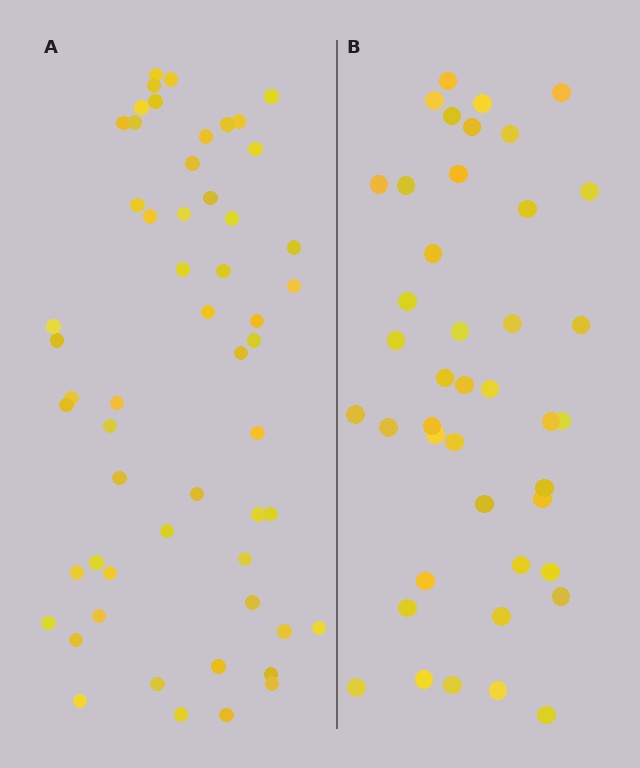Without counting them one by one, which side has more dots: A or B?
Region A (the left region) has more dots.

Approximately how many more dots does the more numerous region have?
Region A has approximately 15 more dots than region B.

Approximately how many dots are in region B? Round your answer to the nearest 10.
About 40 dots. (The exact count is 42, which rounds to 40.)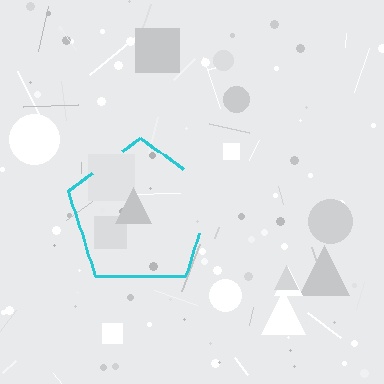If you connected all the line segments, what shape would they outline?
They would outline a pentagon.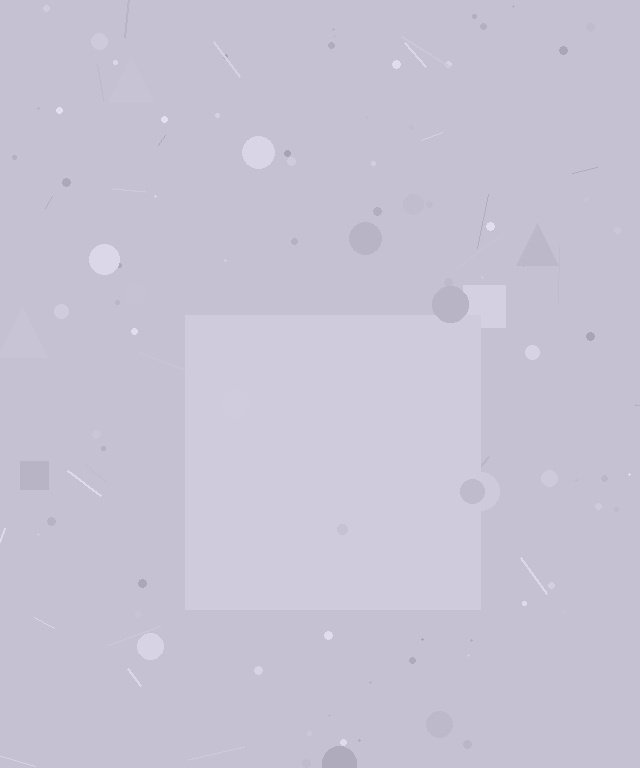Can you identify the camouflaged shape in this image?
The camouflaged shape is a square.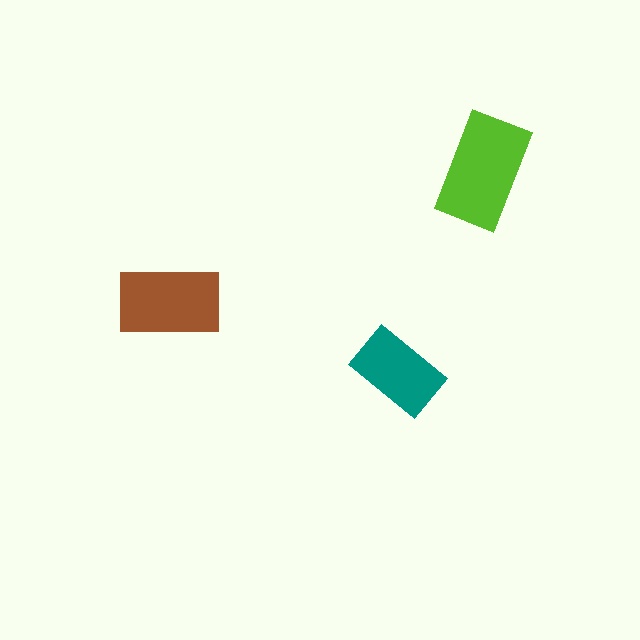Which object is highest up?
The lime rectangle is topmost.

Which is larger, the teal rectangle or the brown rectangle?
The brown one.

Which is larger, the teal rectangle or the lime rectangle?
The lime one.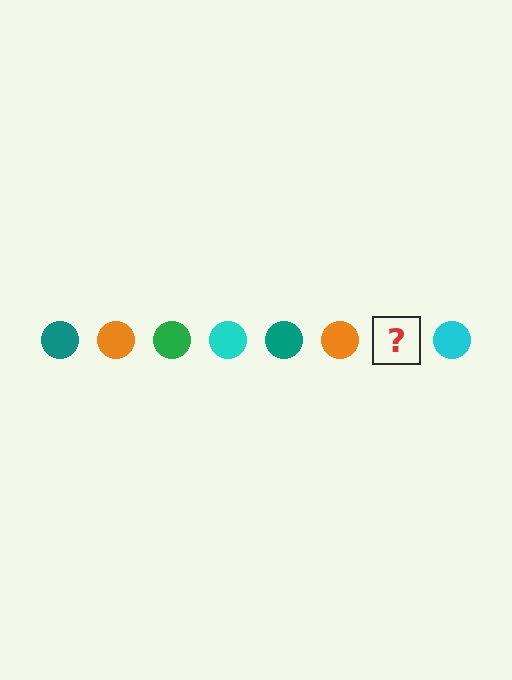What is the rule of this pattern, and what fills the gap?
The rule is that the pattern cycles through teal, orange, green, cyan circles. The gap should be filled with a green circle.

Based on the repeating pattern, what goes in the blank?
The blank should be a green circle.